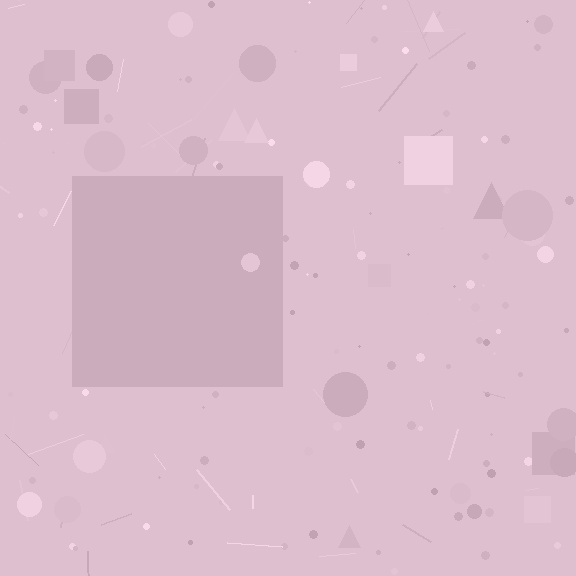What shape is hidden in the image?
A square is hidden in the image.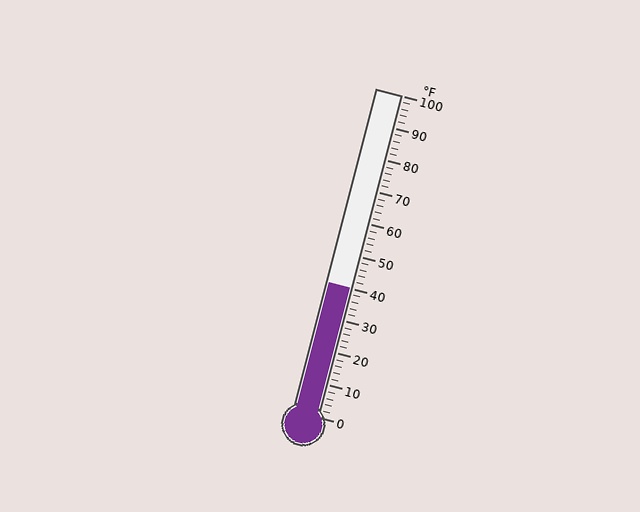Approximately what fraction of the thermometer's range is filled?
The thermometer is filled to approximately 40% of its range.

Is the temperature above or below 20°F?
The temperature is above 20°F.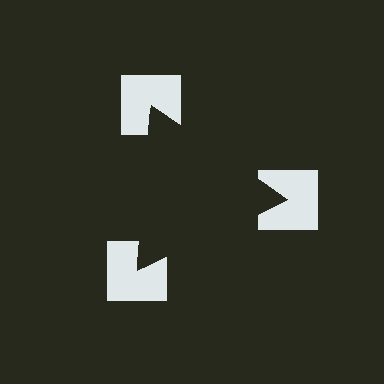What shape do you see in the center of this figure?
An illusory triangle — its edges are inferred from the aligned wedge cuts in the notched squares, not physically drawn.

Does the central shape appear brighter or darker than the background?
It typically appears slightly darker than the background, even though no actual brightness change is drawn.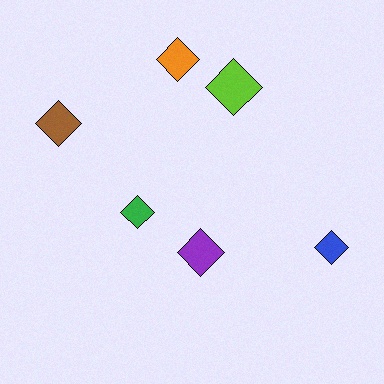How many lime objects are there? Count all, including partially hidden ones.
There is 1 lime object.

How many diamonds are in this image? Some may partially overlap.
There are 6 diamonds.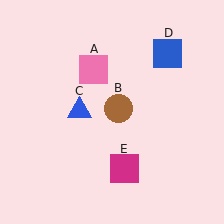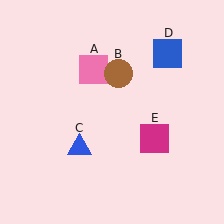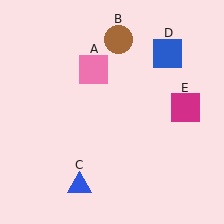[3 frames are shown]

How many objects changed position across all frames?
3 objects changed position: brown circle (object B), blue triangle (object C), magenta square (object E).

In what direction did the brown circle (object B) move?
The brown circle (object B) moved up.